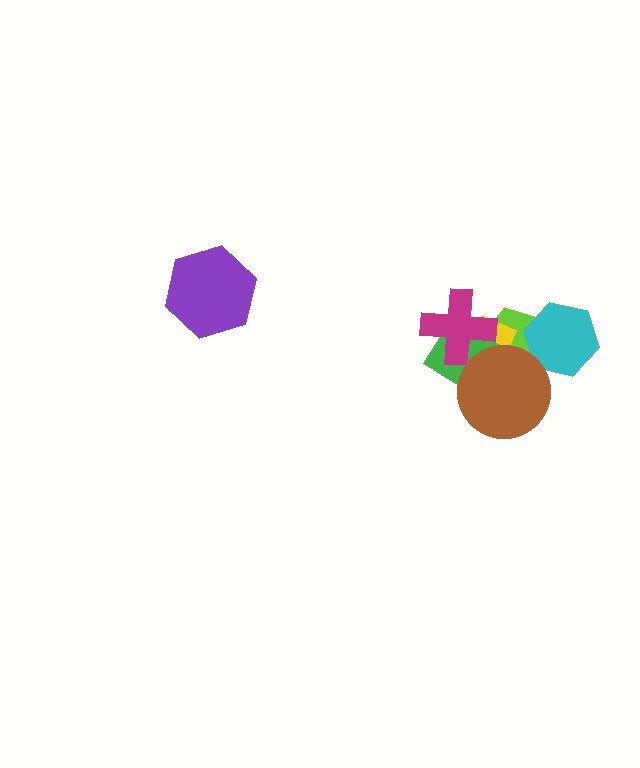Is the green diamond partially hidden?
Yes, it is partially covered by another shape.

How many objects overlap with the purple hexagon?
0 objects overlap with the purple hexagon.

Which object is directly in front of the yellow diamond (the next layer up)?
The green diamond is directly in front of the yellow diamond.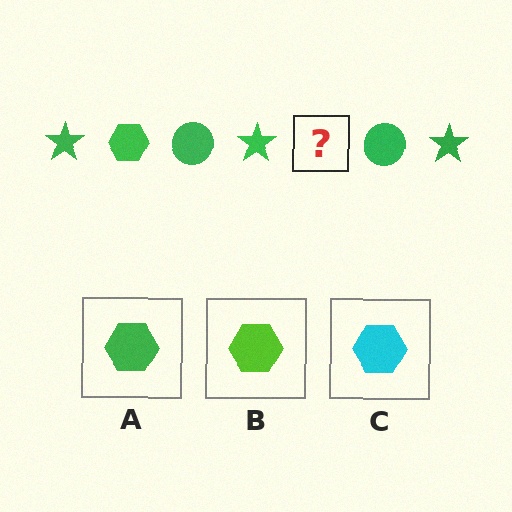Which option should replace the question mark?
Option A.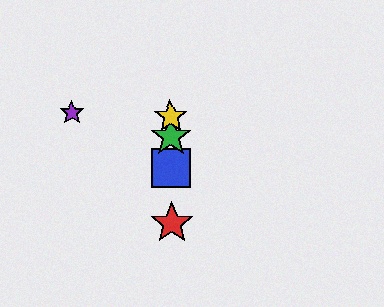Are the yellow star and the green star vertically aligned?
Yes, both are at x≈171.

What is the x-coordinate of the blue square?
The blue square is at x≈171.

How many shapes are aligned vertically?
4 shapes (the red star, the blue square, the green star, the yellow star) are aligned vertically.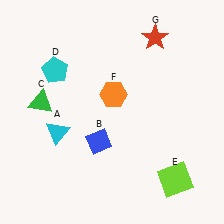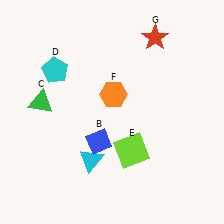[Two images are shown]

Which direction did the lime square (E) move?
The lime square (E) moved left.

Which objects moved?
The objects that moved are: the cyan triangle (A), the lime square (E).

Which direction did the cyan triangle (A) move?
The cyan triangle (A) moved right.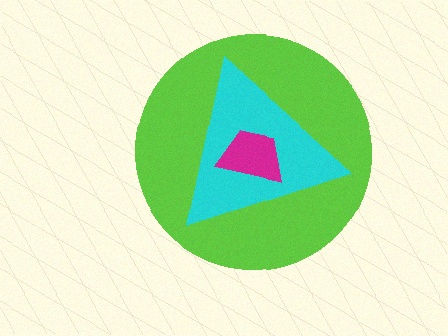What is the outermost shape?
The lime circle.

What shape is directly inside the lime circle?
The cyan triangle.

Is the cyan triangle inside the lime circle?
Yes.